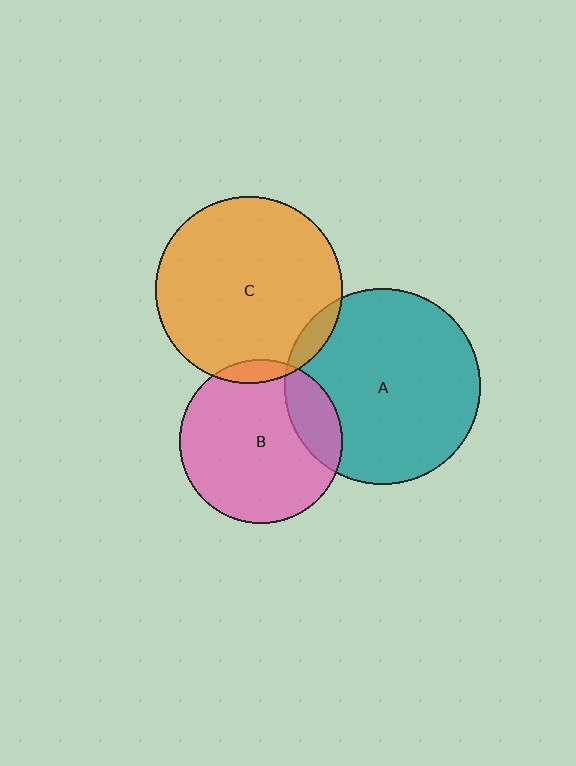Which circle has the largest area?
Circle A (teal).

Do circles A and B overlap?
Yes.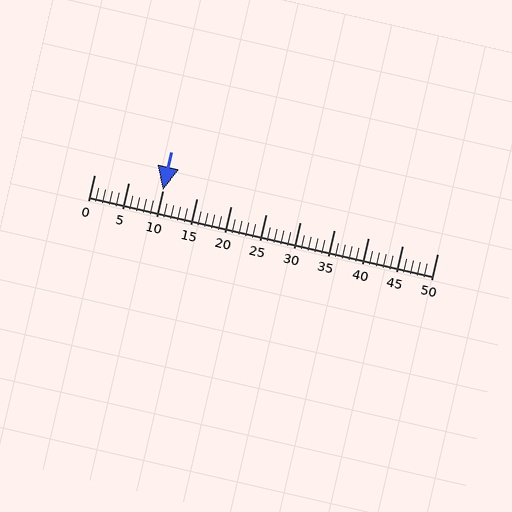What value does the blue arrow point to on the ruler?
The blue arrow points to approximately 10.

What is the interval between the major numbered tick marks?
The major tick marks are spaced 5 units apart.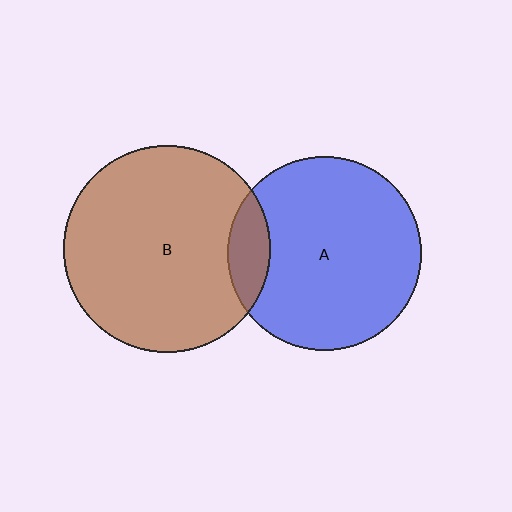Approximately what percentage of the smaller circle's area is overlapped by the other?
Approximately 10%.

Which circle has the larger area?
Circle B (brown).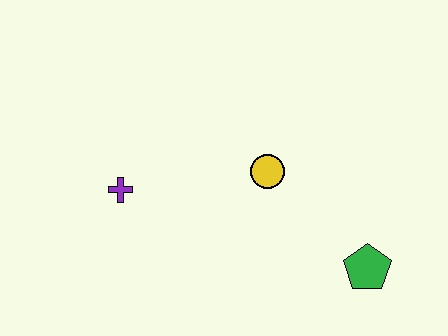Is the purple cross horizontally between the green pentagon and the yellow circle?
No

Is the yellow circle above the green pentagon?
Yes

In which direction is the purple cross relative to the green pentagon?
The purple cross is to the left of the green pentagon.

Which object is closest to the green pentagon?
The yellow circle is closest to the green pentagon.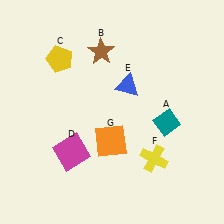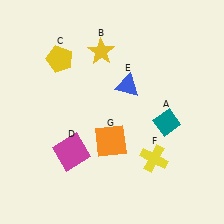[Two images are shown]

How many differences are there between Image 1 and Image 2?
There is 1 difference between the two images.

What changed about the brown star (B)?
In Image 1, B is brown. In Image 2, it changed to yellow.